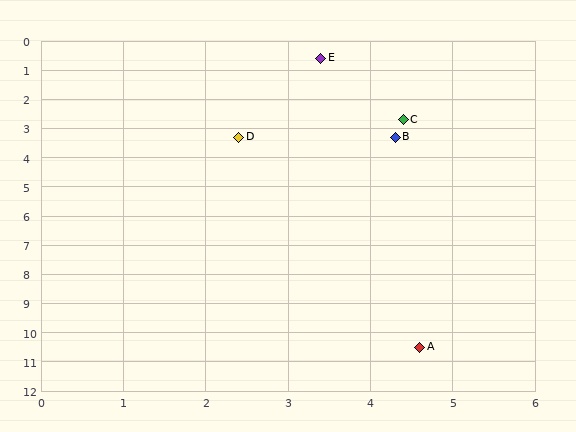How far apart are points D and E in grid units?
Points D and E are about 2.9 grid units apart.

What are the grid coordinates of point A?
Point A is at approximately (4.6, 10.5).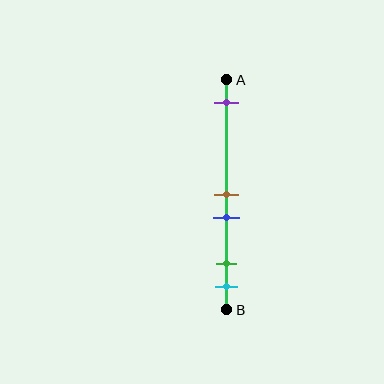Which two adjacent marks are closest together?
The brown and blue marks are the closest adjacent pair.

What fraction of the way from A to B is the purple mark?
The purple mark is approximately 10% (0.1) of the way from A to B.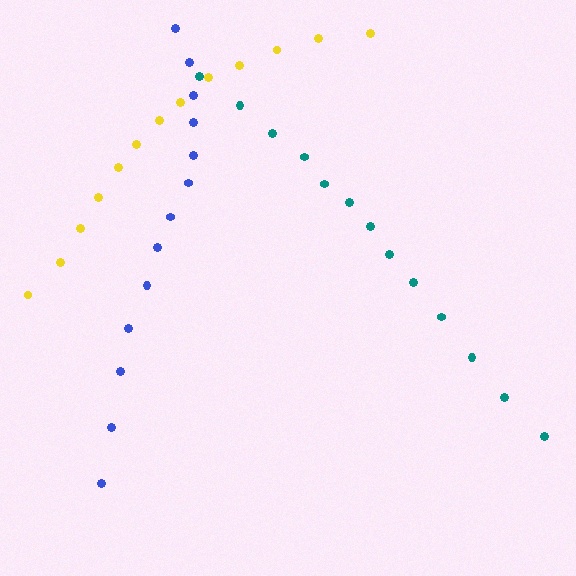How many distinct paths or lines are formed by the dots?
There are 3 distinct paths.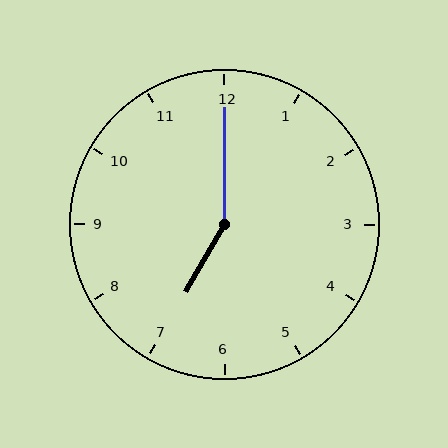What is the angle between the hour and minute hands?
Approximately 150 degrees.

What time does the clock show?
7:00.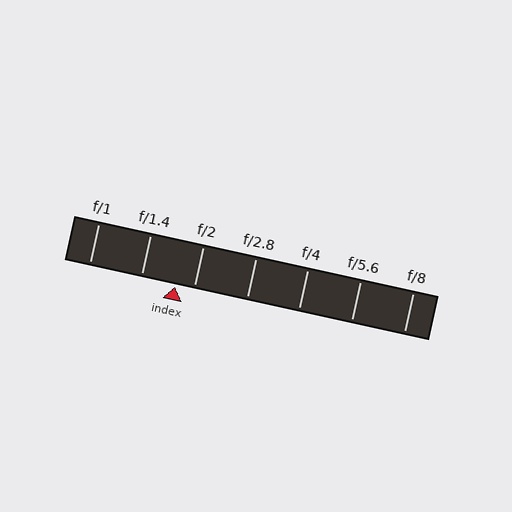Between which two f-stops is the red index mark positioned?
The index mark is between f/1.4 and f/2.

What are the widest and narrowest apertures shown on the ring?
The widest aperture shown is f/1 and the narrowest is f/8.